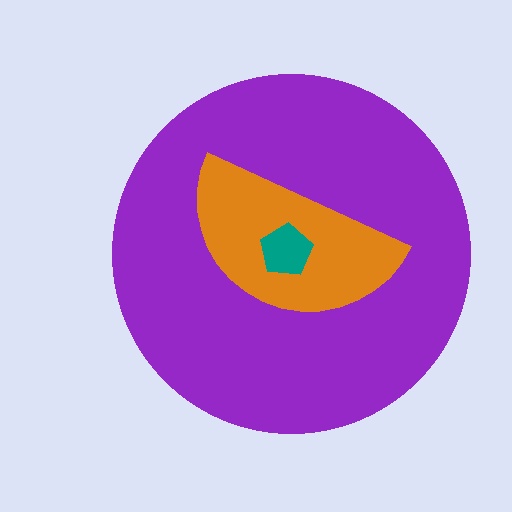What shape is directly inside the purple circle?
The orange semicircle.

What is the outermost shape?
The purple circle.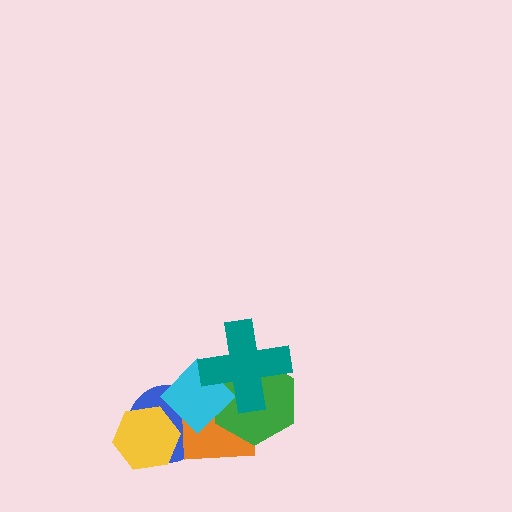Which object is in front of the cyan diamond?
The teal cross is in front of the cyan diamond.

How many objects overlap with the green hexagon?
3 objects overlap with the green hexagon.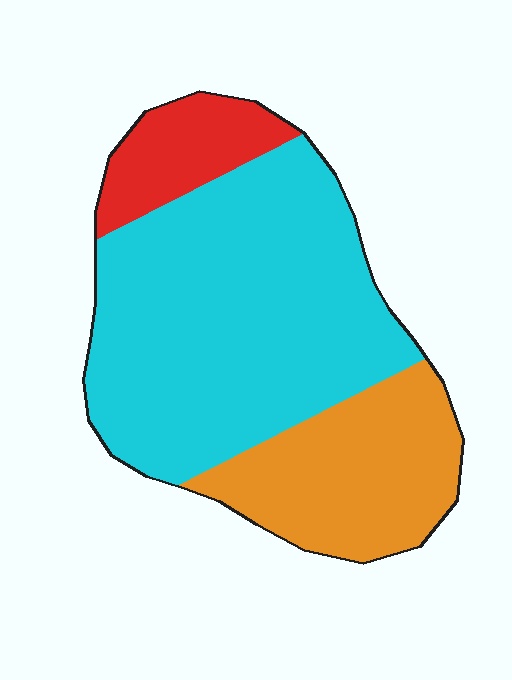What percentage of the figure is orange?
Orange takes up about one quarter (1/4) of the figure.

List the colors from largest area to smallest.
From largest to smallest: cyan, orange, red.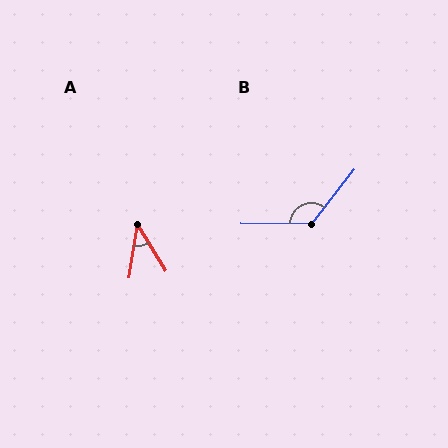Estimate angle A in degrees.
Approximately 40 degrees.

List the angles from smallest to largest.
A (40°), B (127°).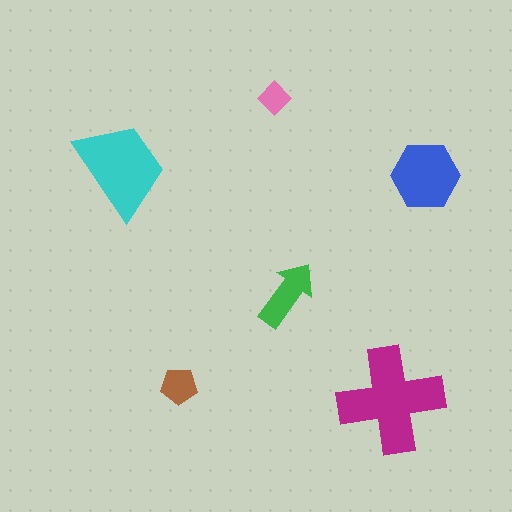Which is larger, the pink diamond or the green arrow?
The green arrow.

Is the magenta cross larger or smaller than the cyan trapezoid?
Larger.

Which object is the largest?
The magenta cross.